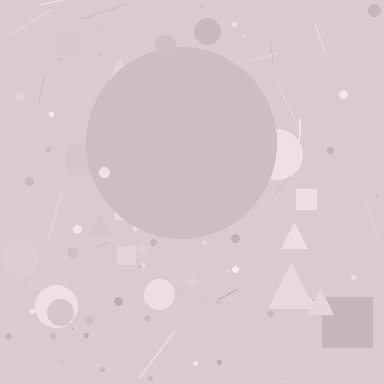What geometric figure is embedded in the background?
A circle is embedded in the background.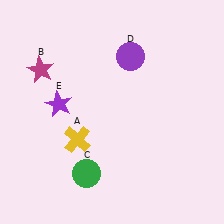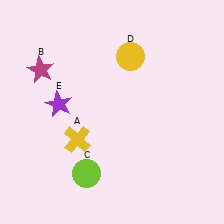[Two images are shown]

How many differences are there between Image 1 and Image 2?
There are 2 differences between the two images.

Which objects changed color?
C changed from green to lime. D changed from purple to yellow.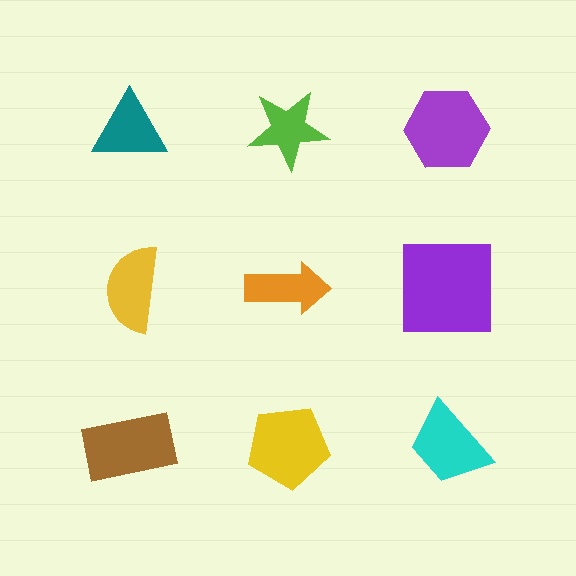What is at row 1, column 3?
A purple hexagon.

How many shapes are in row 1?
3 shapes.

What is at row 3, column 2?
A yellow pentagon.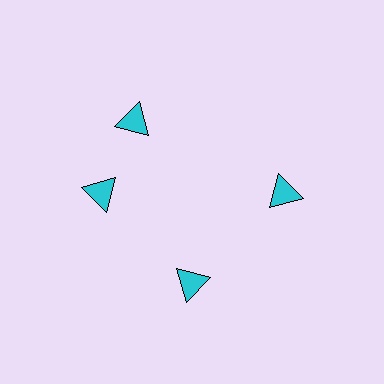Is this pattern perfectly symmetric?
No. The 4 cyan triangles are arranged in a ring, but one element near the 12 o'clock position is rotated out of alignment along the ring, breaking the 4-fold rotational symmetry.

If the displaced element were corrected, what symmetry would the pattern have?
It would have 4-fold rotational symmetry — the pattern would map onto itself every 90 degrees.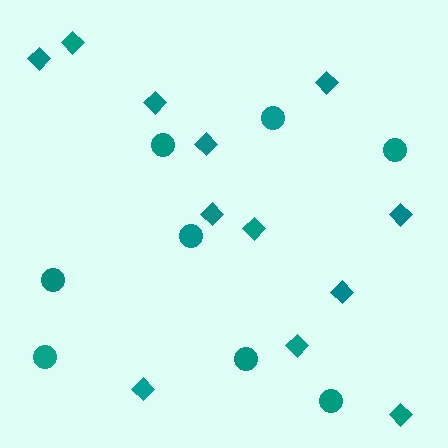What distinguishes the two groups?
There are 2 groups: one group of circles (8) and one group of diamonds (12).